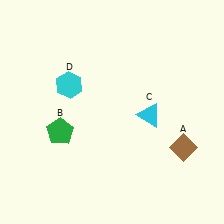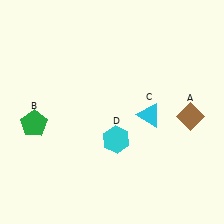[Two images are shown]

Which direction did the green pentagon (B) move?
The green pentagon (B) moved left.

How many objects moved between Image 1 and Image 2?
3 objects moved between the two images.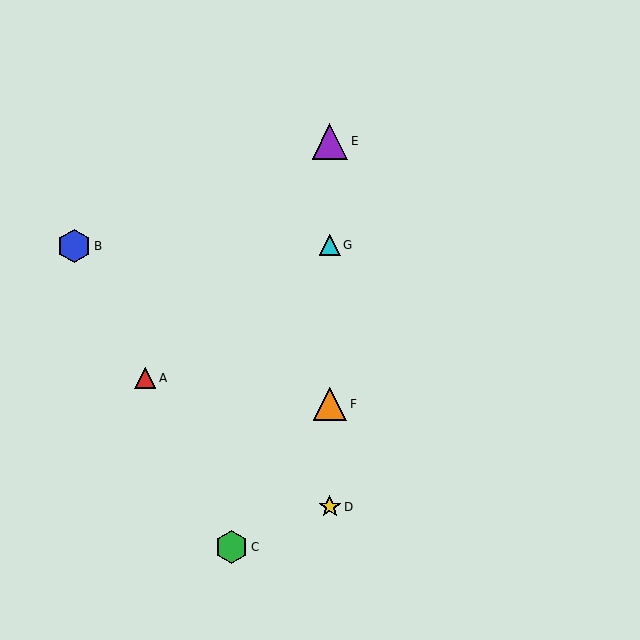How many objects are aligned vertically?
4 objects (D, E, F, G) are aligned vertically.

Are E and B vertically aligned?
No, E is at x≈330 and B is at x≈74.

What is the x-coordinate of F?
Object F is at x≈330.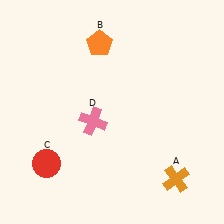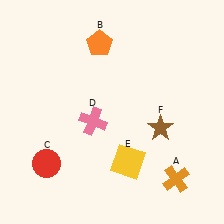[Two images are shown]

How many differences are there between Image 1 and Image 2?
There are 2 differences between the two images.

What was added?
A yellow square (E), a brown star (F) were added in Image 2.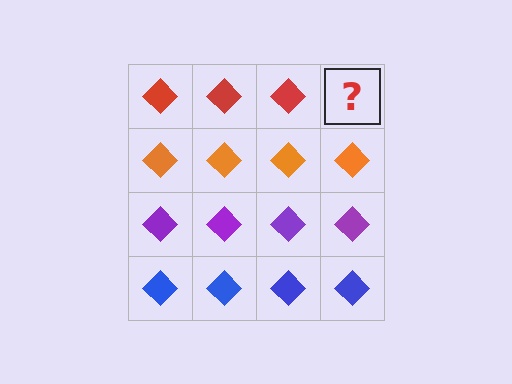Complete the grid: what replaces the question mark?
The question mark should be replaced with a red diamond.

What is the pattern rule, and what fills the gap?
The rule is that each row has a consistent color. The gap should be filled with a red diamond.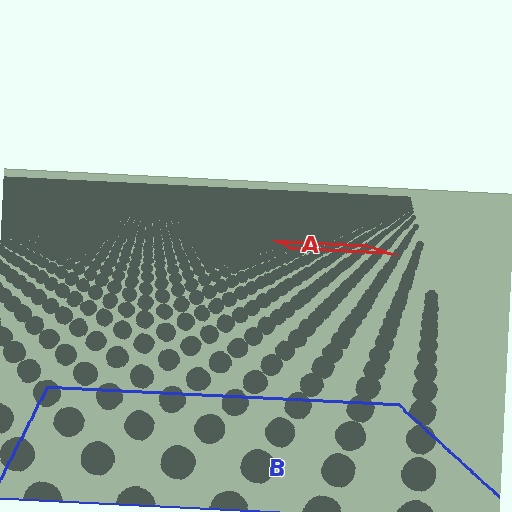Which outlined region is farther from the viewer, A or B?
Region A is farther from the viewer — the texture elements inside it appear smaller and more densely packed.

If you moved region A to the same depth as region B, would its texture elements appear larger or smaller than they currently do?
They would appear larger. At a closer depth, the same texture elements are projected at a bigger on-screen size.